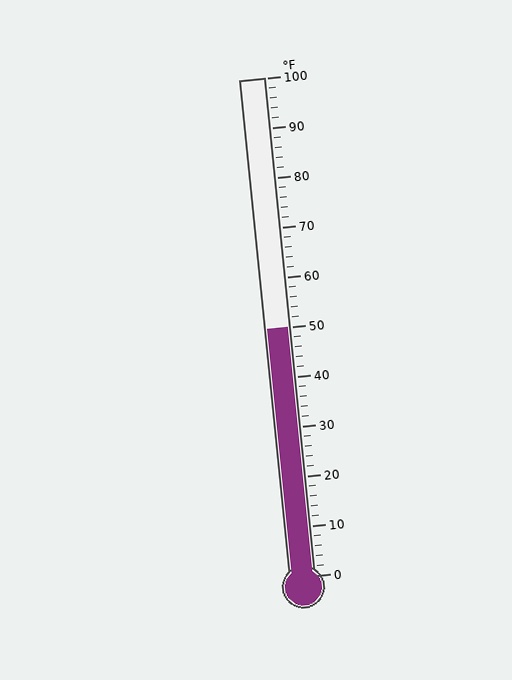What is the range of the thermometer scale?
The thermometer scale ranges from 0°F to 100°F.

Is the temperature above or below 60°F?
The temperature is below 60°F.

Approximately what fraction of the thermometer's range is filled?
The thermometer is filled to approximately 50% of its range.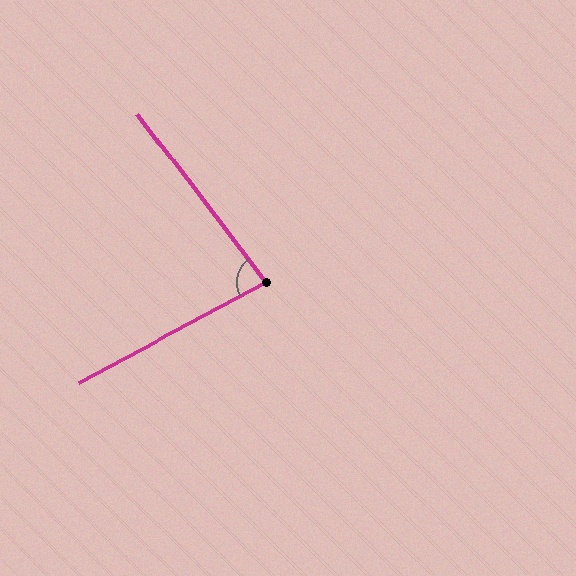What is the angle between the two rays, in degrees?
Approximately 81 degrees.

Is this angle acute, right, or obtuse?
It is acute.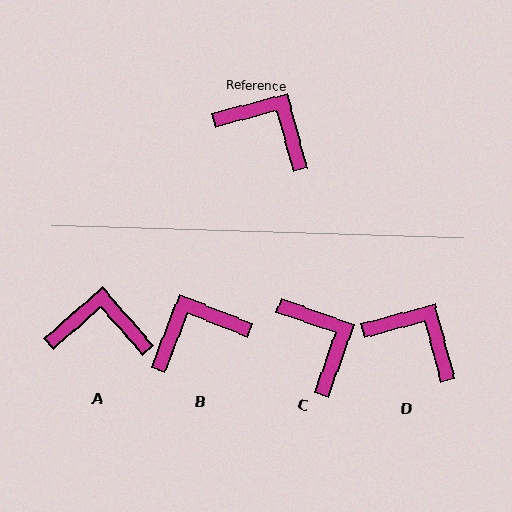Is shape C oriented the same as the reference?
No, it is off by about 34 degrees.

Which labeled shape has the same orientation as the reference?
D.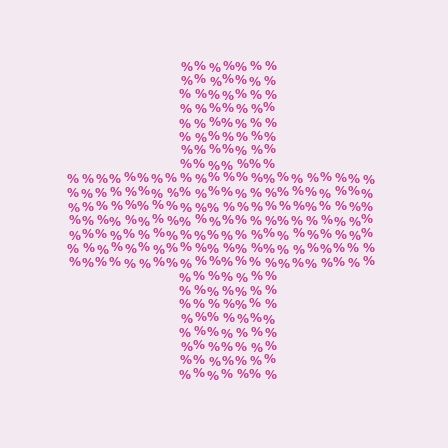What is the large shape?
The large shape is a cross.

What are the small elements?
The small elements are percent signs.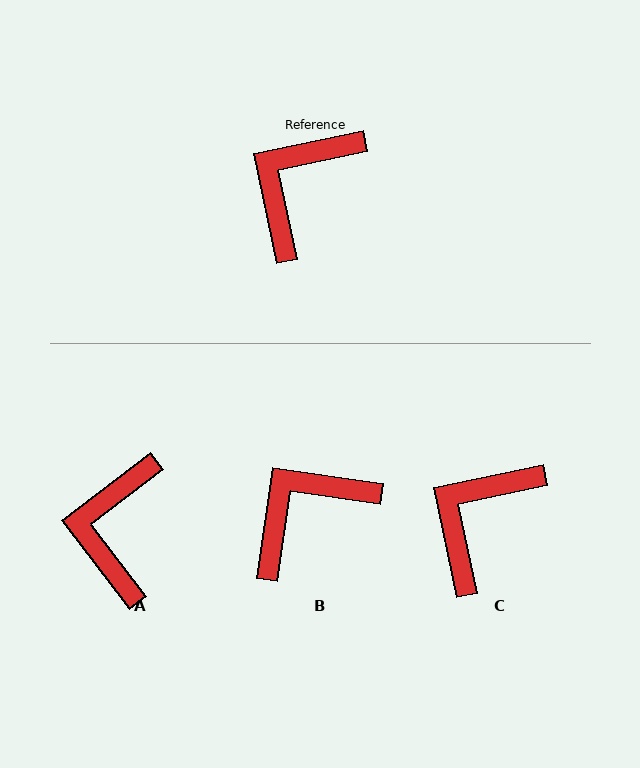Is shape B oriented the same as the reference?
No, it is off by about 21 degrees.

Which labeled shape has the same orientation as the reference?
C.